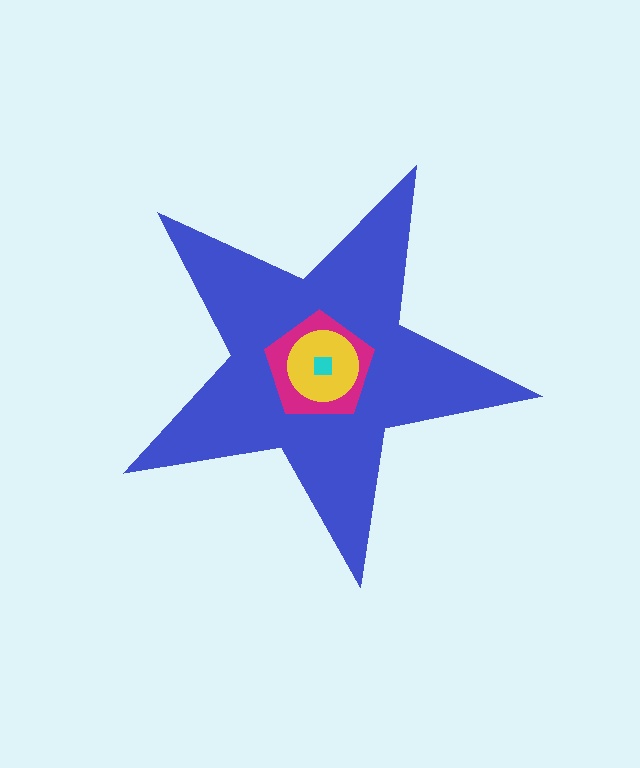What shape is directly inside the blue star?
The magenta pentagon.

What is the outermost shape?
The blue star.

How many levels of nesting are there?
4.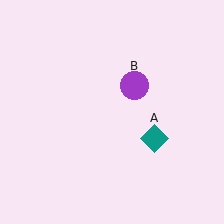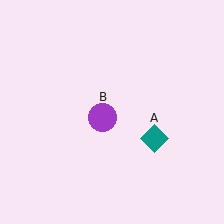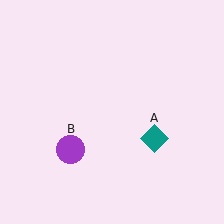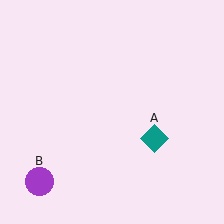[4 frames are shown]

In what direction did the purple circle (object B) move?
The purple circle (object B) moved down and to the left.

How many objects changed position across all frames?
1 object changed position: purple circle (object B).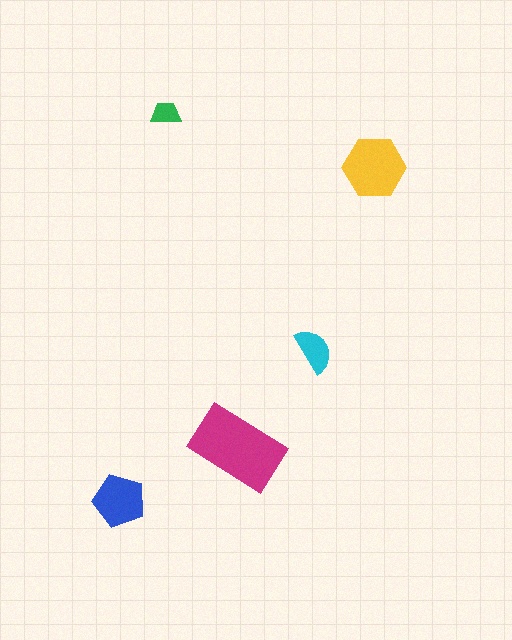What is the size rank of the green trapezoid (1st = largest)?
5th.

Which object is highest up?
The green trapezoid is topmost.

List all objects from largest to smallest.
The magenta rectangle, the yellow hexagon, the blue pentagon, the cyan semicircle, the green trapezoid.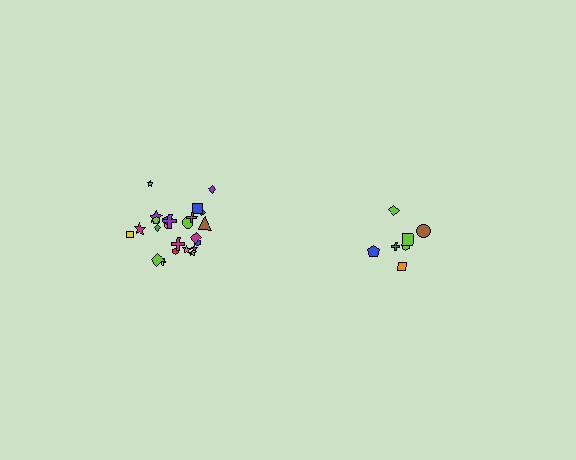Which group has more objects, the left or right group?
The left group.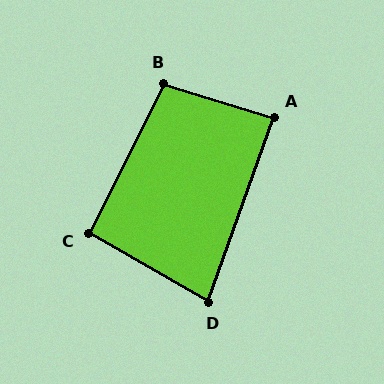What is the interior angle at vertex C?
Approximately 93 degrees (approximately right).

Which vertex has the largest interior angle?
B, at approximately 100 degrees.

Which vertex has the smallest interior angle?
D, at approximately 80 degrees.